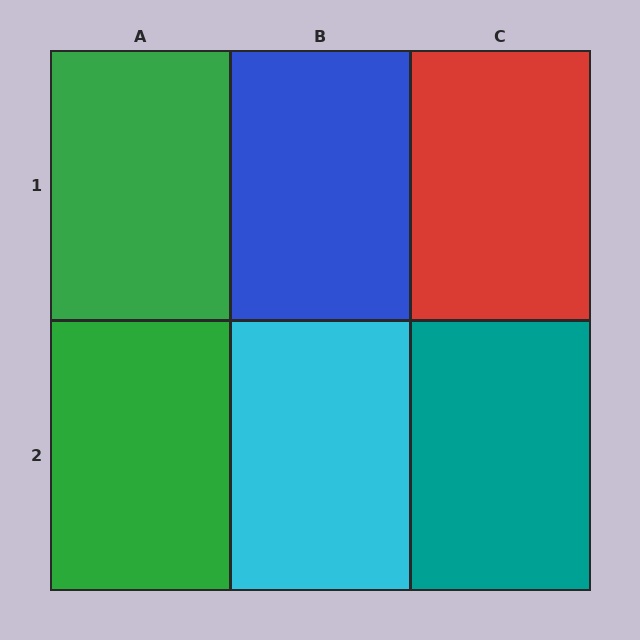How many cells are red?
1 cell is red.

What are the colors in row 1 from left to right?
Green, blue, red.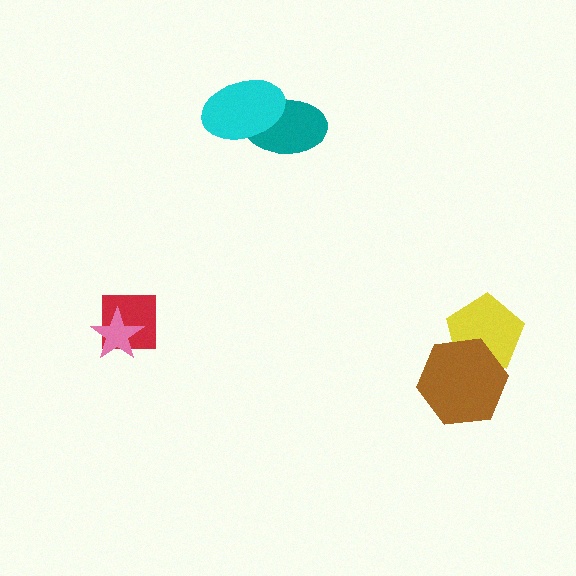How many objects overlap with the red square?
1 object overlaps with the red square.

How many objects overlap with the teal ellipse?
1 object overlaps with the teal ellipse.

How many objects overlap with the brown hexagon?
1 object overlaps with the brown hexagon.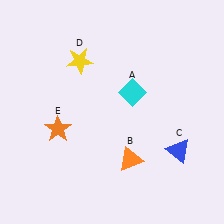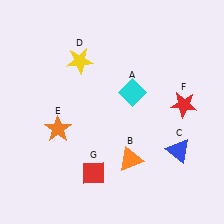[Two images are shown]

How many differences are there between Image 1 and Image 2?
There are 2 differences between the two images.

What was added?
A red star (F), a red diamond (G) were added in Image 2.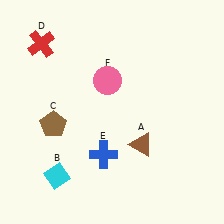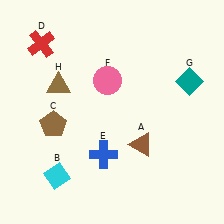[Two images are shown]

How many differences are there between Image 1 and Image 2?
There are 2 differences between the two images.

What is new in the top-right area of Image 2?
A teal diamond (G) was added in the top-right area of Image 2.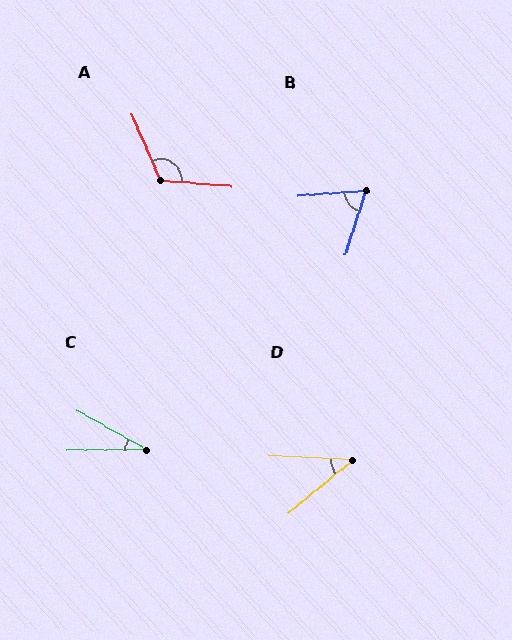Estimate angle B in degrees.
Approximately 68 degrees.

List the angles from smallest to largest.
C (30°), D (43°), B (68°), A (118°).